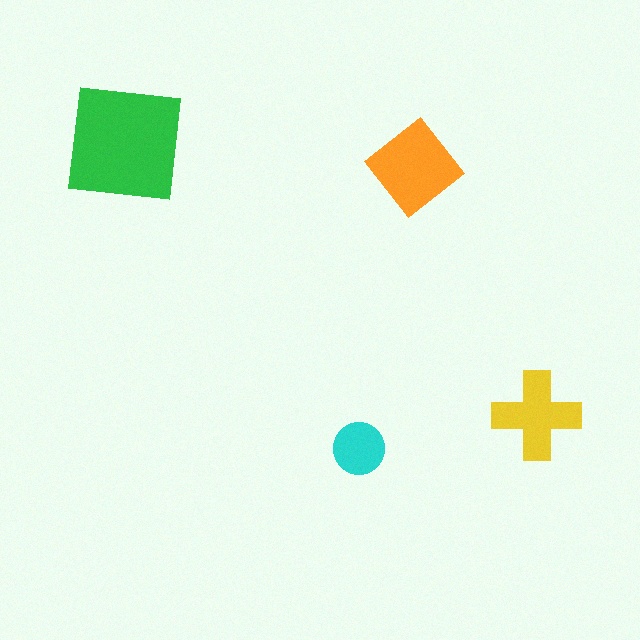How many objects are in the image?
There are 4 objects in the image.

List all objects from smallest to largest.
The cyan circle, the yellow cross, the orange diamond, the green square.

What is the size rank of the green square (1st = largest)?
1st.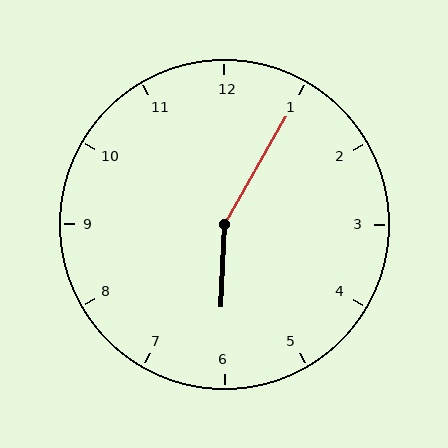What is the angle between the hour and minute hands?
Approximately 152 degrees.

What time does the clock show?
6:05.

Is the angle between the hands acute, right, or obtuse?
It is obtuse.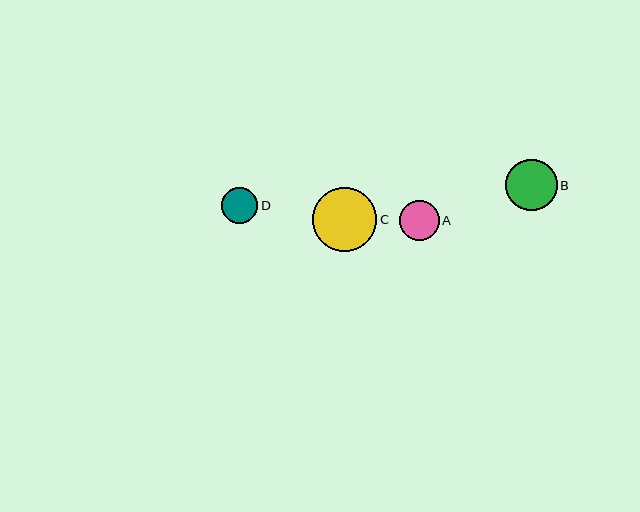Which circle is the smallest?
Circle D is the smallest with a size of approximately 36 pixels.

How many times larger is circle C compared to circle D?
Circle C is approximately 1.8 times the size of circle D.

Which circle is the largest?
Circle C is the largest with a size of approximately 64 pixels.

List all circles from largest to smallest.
From largest to smallest: C, B, A, D.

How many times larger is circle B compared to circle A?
Circle B is approximately 1.3 times the size of circle A.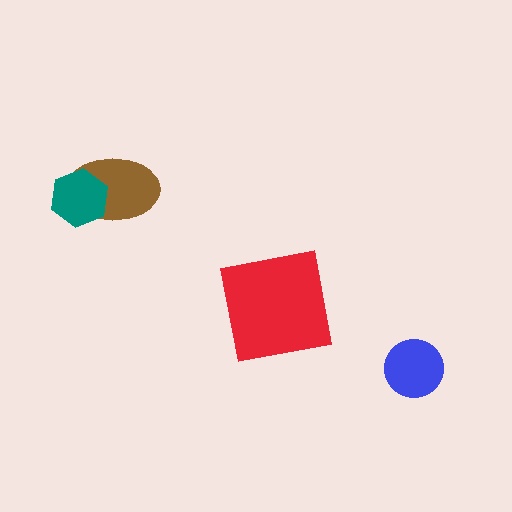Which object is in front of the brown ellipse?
The teal hexagon is in front of the brown ellipse.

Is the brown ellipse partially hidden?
Yes, it is partially covered by another shape.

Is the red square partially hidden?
No, no other shape covers it.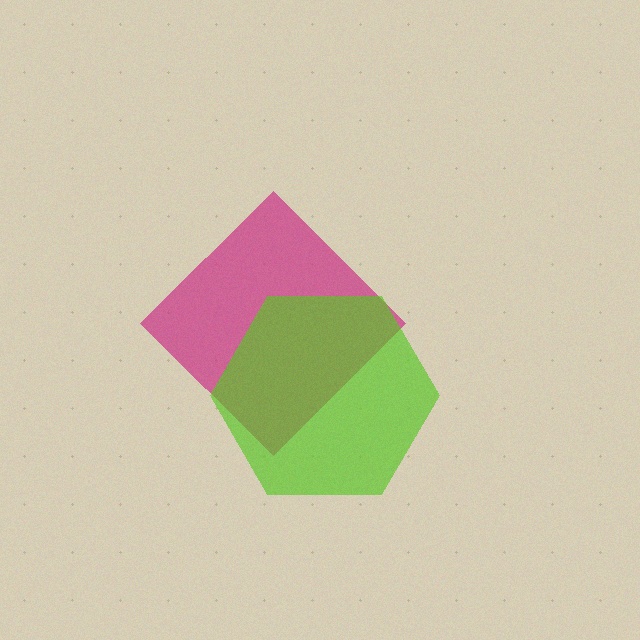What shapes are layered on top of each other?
The layered shapes are: a magenta diamond, a lime hexagon.